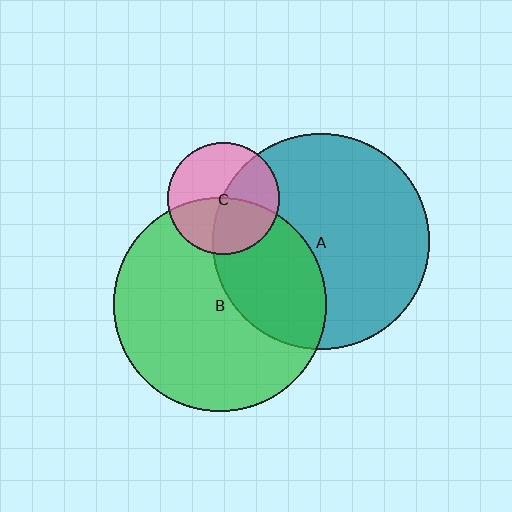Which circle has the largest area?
Circle A (teal).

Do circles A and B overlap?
Yes.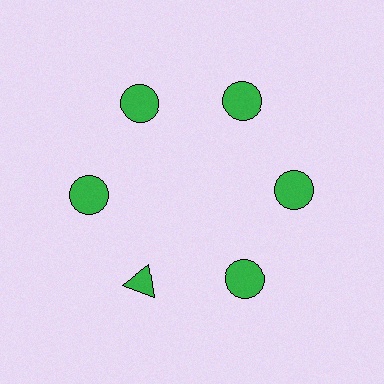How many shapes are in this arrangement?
There are 6 shapes arranged in a ring pattern.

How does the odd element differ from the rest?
It has a different shape: triangle instead of circle.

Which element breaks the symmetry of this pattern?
The green triangle at roughly the 7 o'clock position breaks the symmetry. All other shapes are green circles.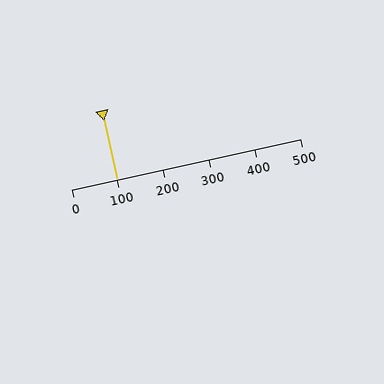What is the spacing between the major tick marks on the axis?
The major ticks are spaced 100 apart.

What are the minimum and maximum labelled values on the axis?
The axis runs from 0 to 500.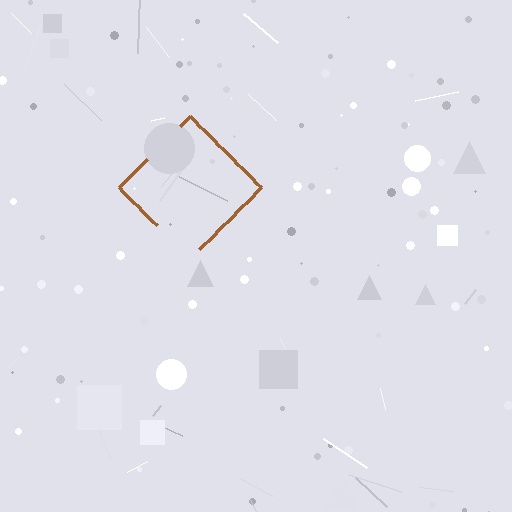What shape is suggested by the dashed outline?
The dashed outline suggests a diamond.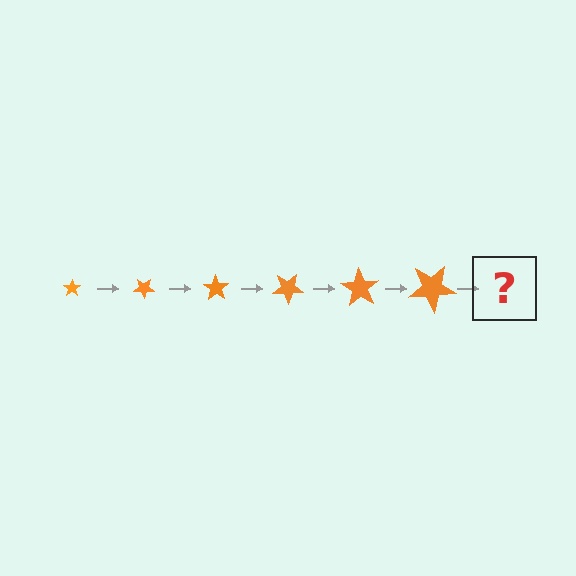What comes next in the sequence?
The next element should be a star, larger than the previous one and rotated 210 degrees from the start.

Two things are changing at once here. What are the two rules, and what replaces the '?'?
The two rules are that the star grows larger each step and it rotates 35 degrees each step. The '?' should be a star, larger than the previous one and rotated 210 degrees from the start.